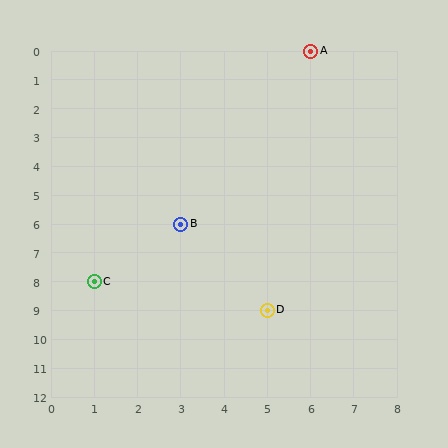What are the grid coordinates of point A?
Point A is at grid coordinates (6, 0).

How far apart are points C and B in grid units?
Points C and B are 2 columns and 2 rows apart (about 2.8 grid units diagonally).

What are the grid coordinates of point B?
Point B is at grid coordinates (3, 6).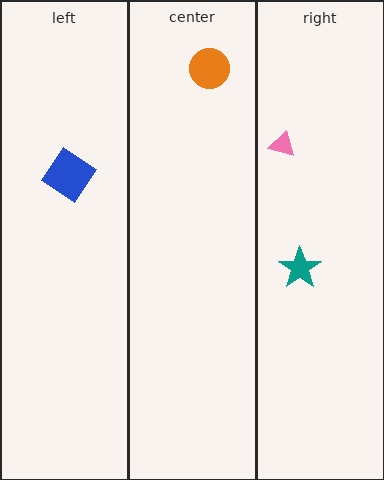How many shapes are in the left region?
1.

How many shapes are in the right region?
2.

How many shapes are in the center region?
1.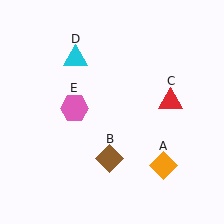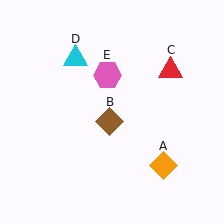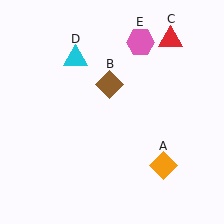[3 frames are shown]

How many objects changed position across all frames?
3 objects changed position: brown diamond (object B), red triangle (object C), pink hexagon (object E).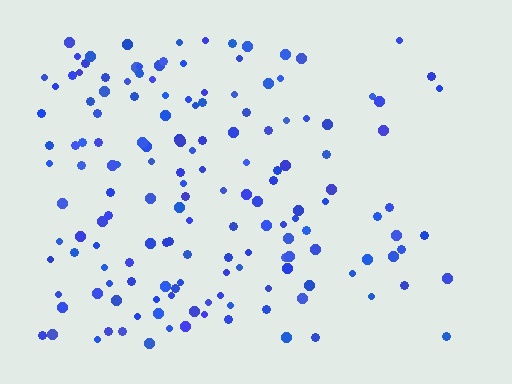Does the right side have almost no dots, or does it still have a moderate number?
Still a moderate number, just noticeably fewer than the left.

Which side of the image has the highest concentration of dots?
The left.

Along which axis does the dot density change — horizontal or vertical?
Horizontal.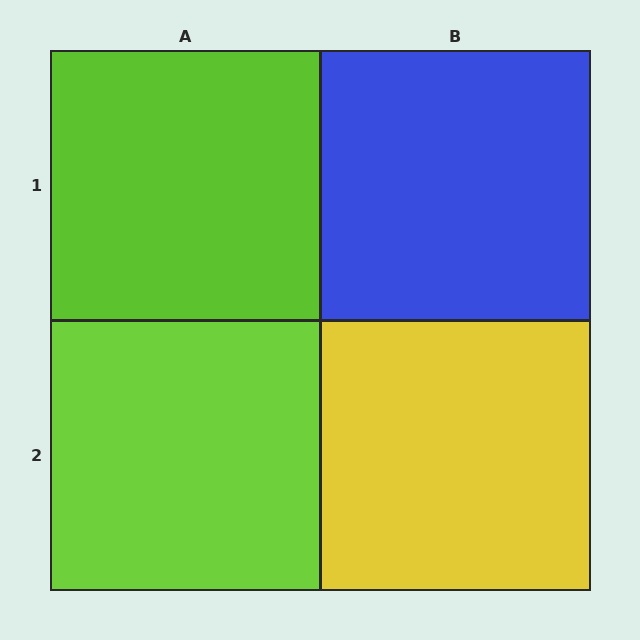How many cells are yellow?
1 cell is yellow.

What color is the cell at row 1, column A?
Lime.